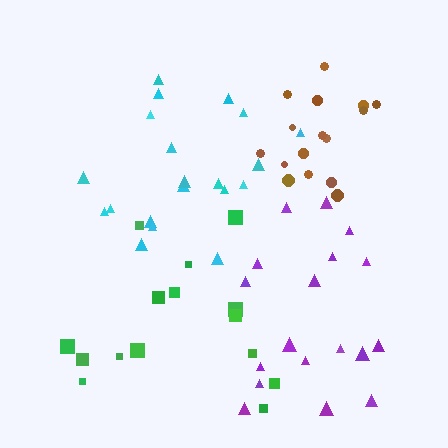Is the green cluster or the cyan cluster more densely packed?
Cyan.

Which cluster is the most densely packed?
Cyan.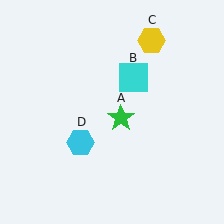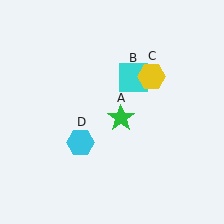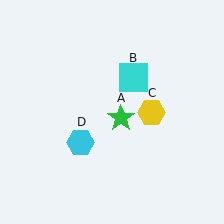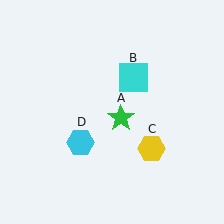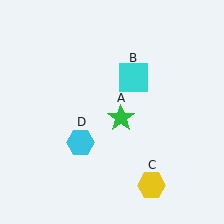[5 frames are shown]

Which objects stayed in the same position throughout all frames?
Green star (object A) and cyan square (object B) and cyan hexagon (object D) remained stationary.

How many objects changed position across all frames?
1 object changed position: yellow hexagon (object C).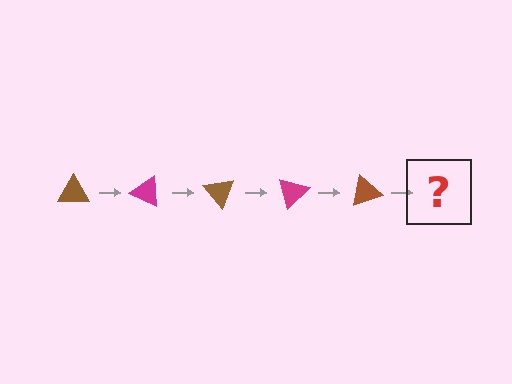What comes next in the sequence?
The next element should be a magenta triangle, rotated 125 degrees from the start.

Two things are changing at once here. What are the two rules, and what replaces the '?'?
The two rules are that it rotates 25 degrees each step and the color cycles through brown and magenta. The '?' should be a magenta triangle, rotated 125 degrees from the start.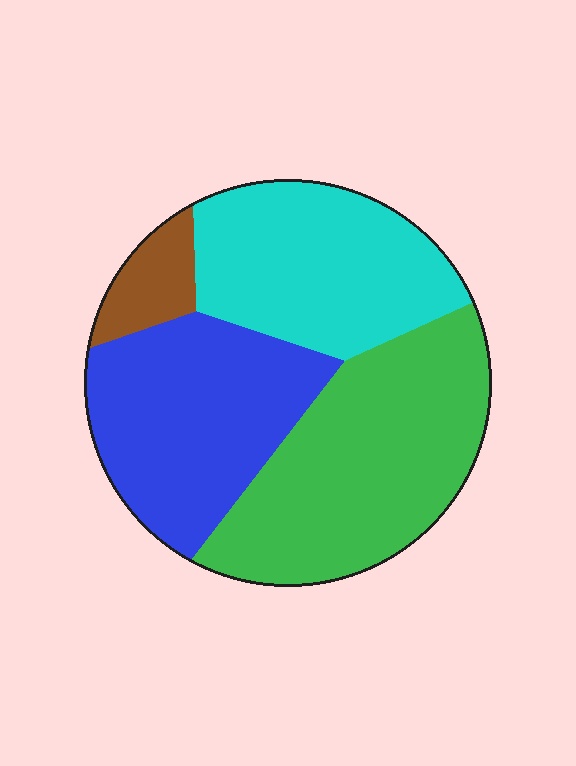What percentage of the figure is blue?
Blue covers roughly 30% of the figure.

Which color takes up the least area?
Brown, at roughly 5%.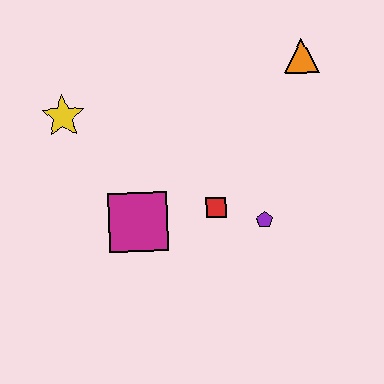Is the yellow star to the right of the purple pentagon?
No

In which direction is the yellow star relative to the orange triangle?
The yellow star is to the left of the orange triangle.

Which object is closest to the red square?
The purple pentagon is closest to the red square.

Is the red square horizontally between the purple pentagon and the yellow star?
Yes